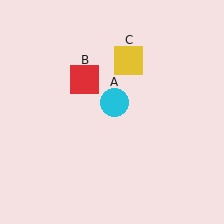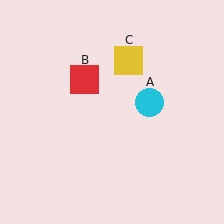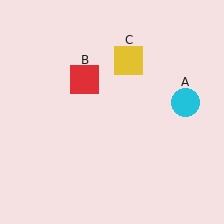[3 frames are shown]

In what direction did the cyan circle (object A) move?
The cyan circle (object A) moved right.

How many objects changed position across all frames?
1 object changed position: cyan circle (object A).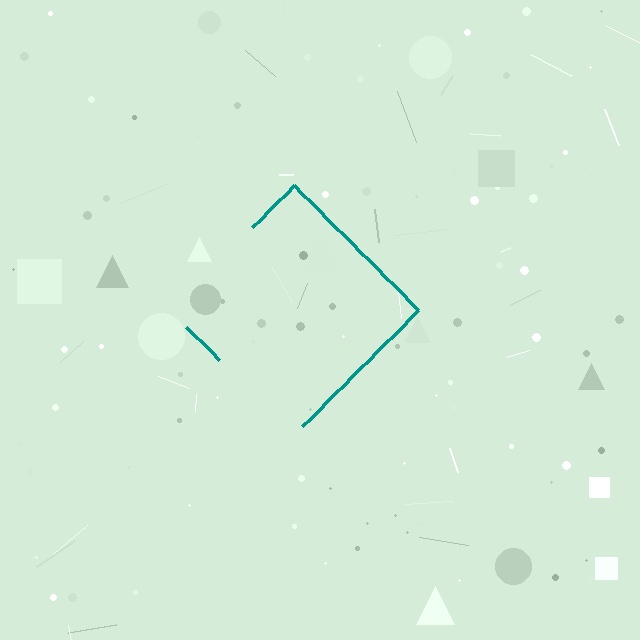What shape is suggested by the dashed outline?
The dashed outline suggests a diamond.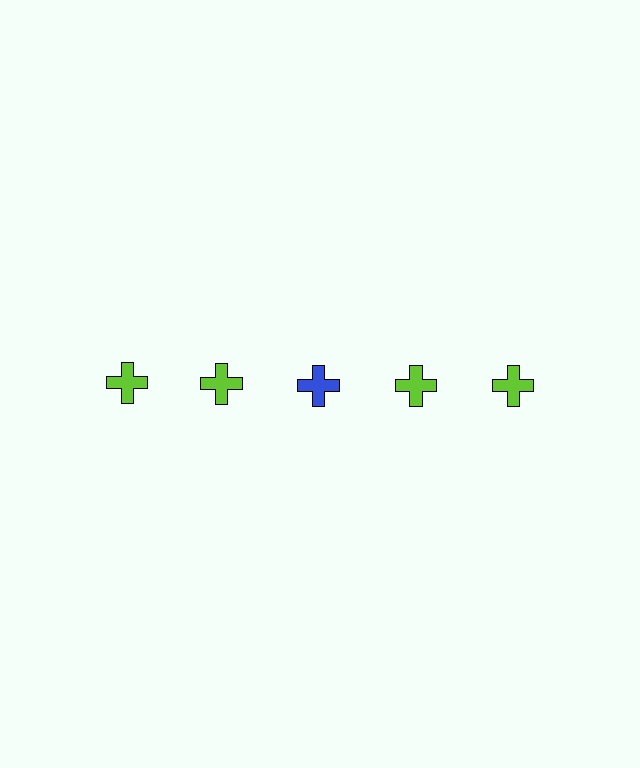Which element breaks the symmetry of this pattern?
The blue cross in the top row, center column breaks the symmetry. All other shapes are lime crosses.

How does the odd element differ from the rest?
It has a different color: blue instead of lime.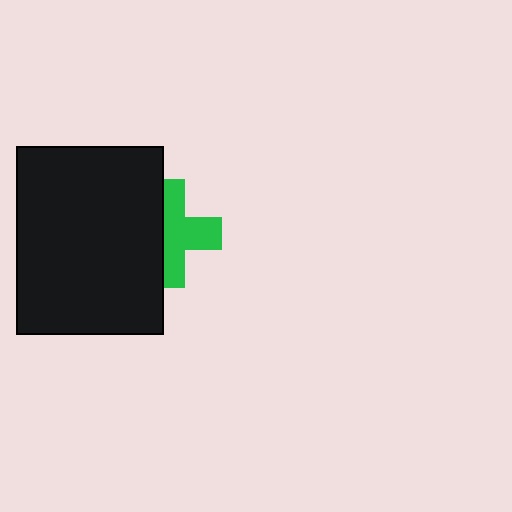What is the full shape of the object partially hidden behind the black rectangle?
The partially hidden object is a green cross.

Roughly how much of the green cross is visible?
About half of it is visible (roughly 58%).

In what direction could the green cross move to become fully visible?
The green cross could move right. That would shift it out from behind the black rectangle entirely.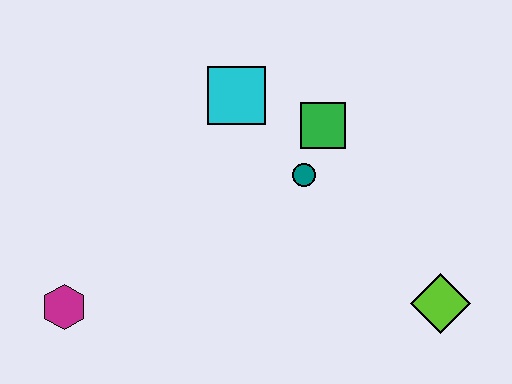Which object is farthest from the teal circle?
The magenta hexagon is farthest from the teal circle.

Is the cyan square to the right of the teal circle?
No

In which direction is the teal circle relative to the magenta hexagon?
The teal circle is to the right of the magenta hexagon.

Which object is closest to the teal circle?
The green square is closest to the teal circle.